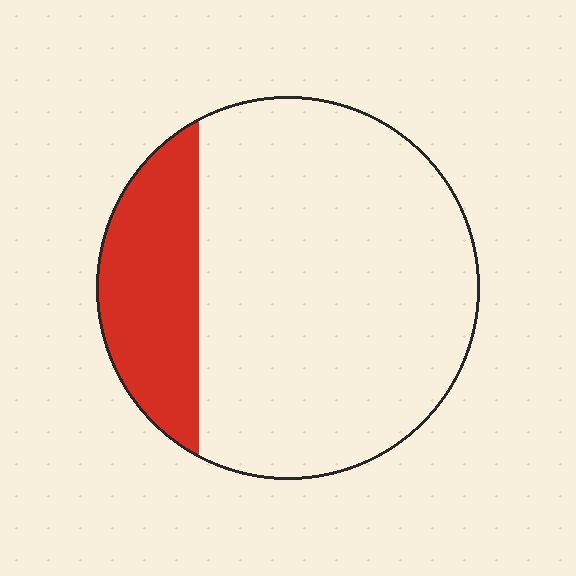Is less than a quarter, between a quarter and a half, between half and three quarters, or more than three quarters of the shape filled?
Less than a quarter.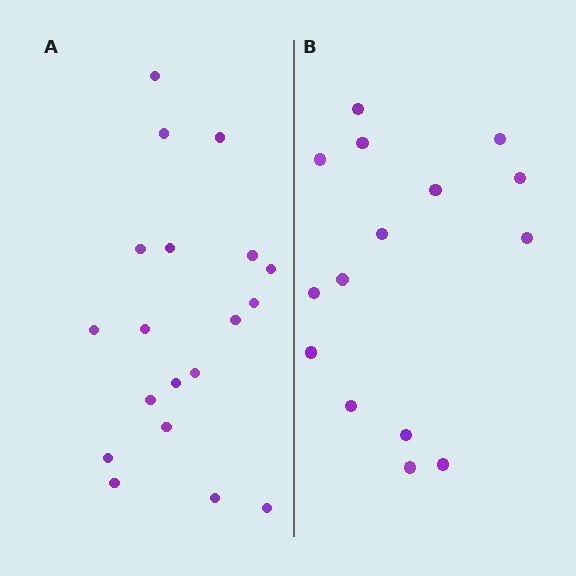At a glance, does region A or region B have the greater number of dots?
Region A (the left region) has more dots.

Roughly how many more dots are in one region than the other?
Region A has about 4 more dots than region B.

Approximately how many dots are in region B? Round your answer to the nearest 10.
About 20 dots. (The exact count is 15, which rounds to 20.)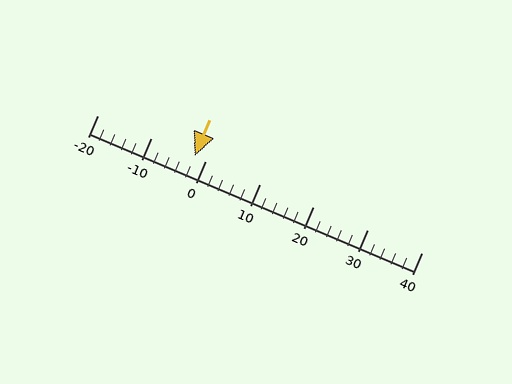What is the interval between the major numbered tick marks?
The major tick marks are spaced 10 units apart.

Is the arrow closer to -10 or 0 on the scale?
The arrow is closer to 0.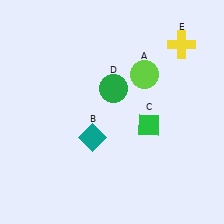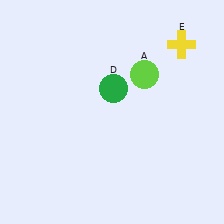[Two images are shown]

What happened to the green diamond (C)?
The green diamond (C) was removed in Image 2. It was in the bottom-right area of Image 1.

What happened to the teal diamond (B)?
The teal diamond (B) was removed in Image 2. It was in the bottom-left area of Image 1.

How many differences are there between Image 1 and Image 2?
There are 2 differences between the two images.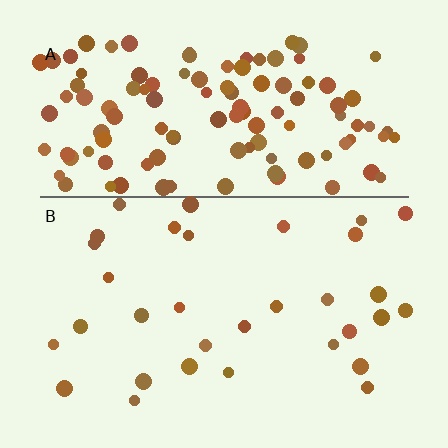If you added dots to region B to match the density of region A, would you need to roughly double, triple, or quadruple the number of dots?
Approximately quadruple.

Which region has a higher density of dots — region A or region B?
A (the top).